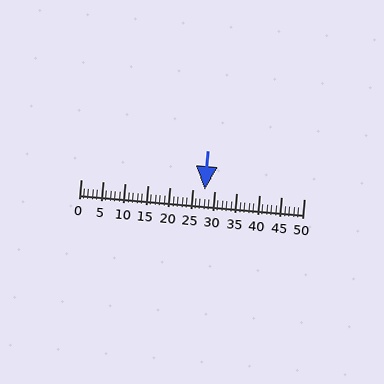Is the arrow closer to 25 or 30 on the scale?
The arrow is closer to 30.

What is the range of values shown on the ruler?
The ruler shows values from 0 to 50.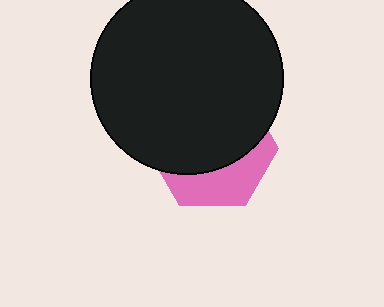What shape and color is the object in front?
The object in front is a black circle.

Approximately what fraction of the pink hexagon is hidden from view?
Roughly 67% of the pink hexagon is hidden behind the black circle.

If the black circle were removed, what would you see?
You would see the complete pink hexagon.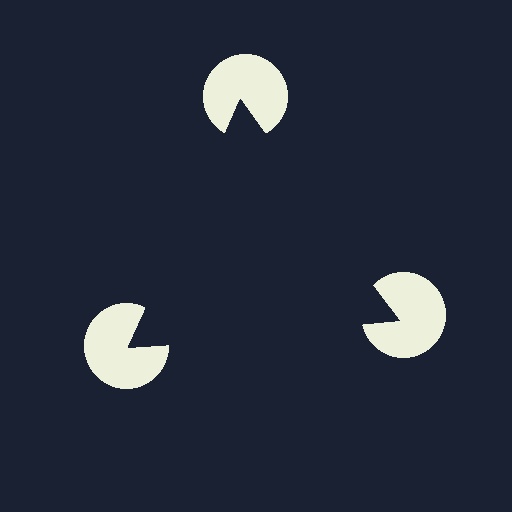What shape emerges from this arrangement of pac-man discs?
An illusory triangle — its edges are inferred from the aligned wedge cuts in the pac-man discs, not physically drawn.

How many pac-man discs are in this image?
There are 3 — one at each vertex of the illusory triangle.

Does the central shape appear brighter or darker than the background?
It typically appears slightly darker than the background, even though no actual brightness change is drawn.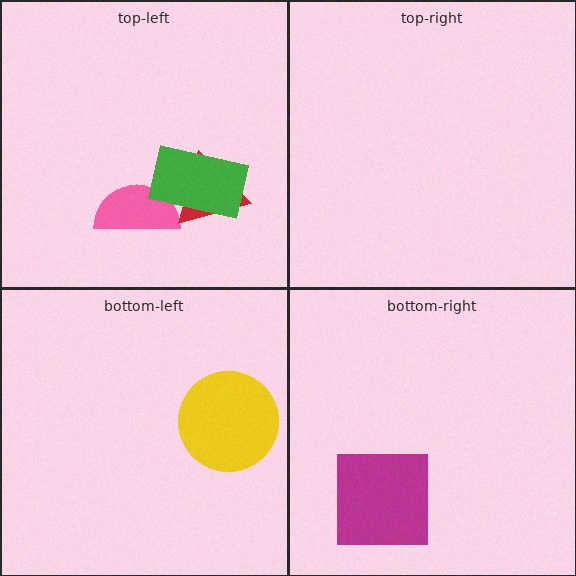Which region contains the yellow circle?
The bottom-left region.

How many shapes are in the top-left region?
3.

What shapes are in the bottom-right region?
The magenta square.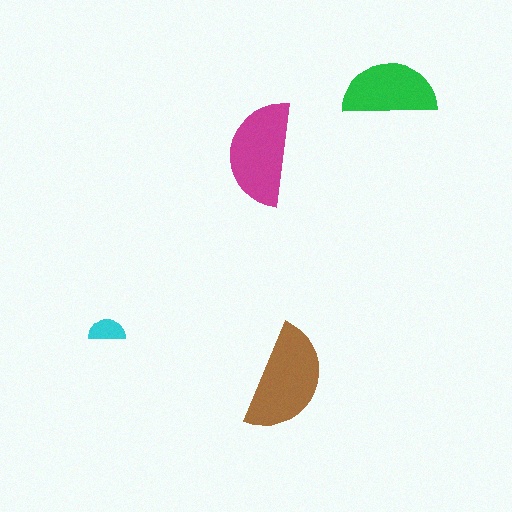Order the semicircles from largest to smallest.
the brown one, the magenta one, the green one, the cyan one.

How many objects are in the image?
There are 4 objects in the image.